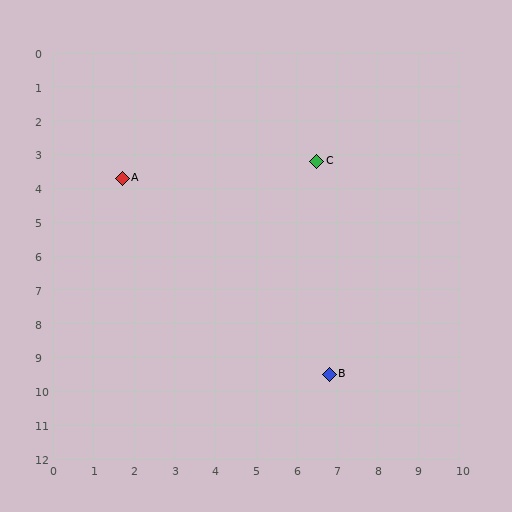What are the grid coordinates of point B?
Point B is at approximately (6.8, 9.5).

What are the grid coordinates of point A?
Point A is at approximately (1.7, 3.7).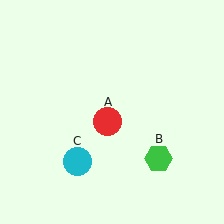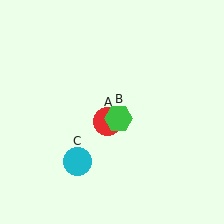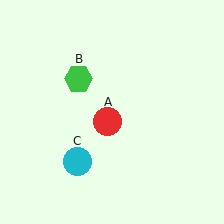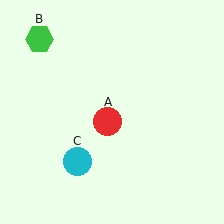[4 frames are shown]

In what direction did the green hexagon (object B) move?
The green hexagon (object B) moved up and to the left.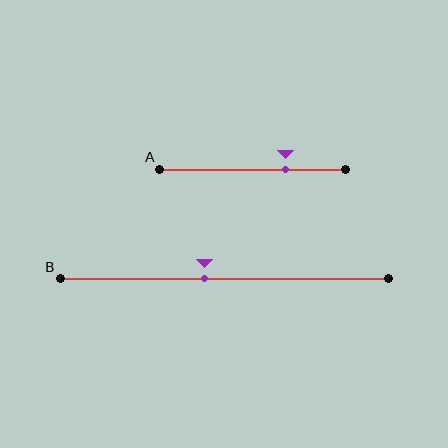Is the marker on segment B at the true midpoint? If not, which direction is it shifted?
No, the marker on segment B is shifted to the left by about 6% of the segment length.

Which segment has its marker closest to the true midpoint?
Segment B has its marker closest to the true midpoint.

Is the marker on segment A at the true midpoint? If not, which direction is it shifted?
No, the marker on segment A is shifted to the right by about 18% of the segment length.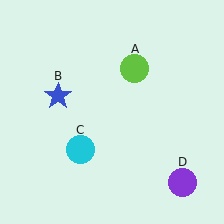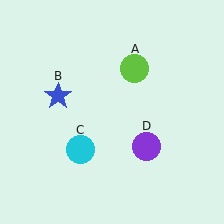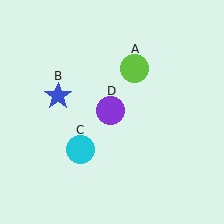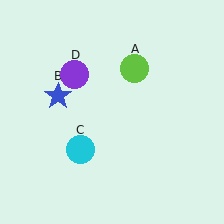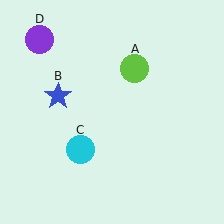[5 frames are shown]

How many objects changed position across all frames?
1 object changed position: purple circle (object D).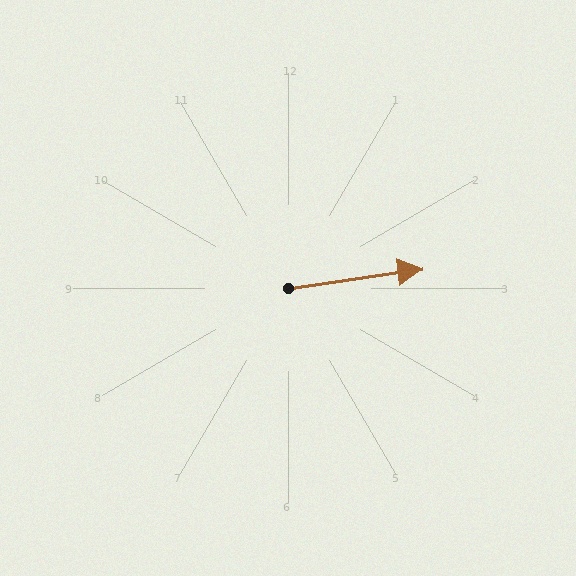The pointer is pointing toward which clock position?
Roughly 3 o'clock.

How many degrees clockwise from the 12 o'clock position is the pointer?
Approximately 82 degrees.